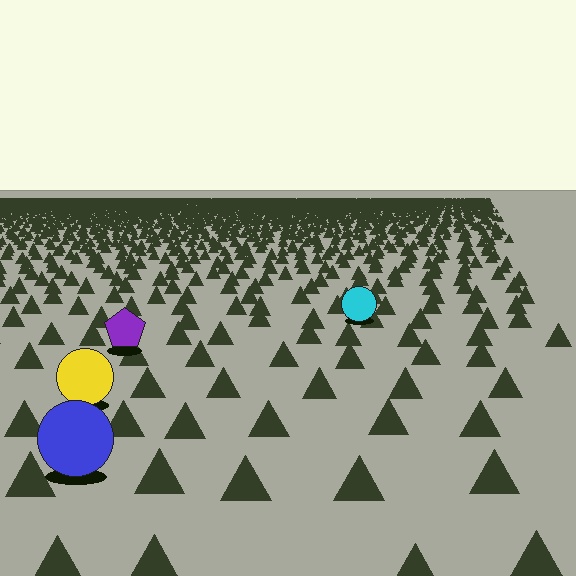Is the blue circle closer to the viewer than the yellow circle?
Yes. The blue circle is closer — you can tell from the texture gradient: the ground texture is coarser near it.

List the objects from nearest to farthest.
From nearest to farthest: the blue circle, the yellow circle, the purple pentagon, the cyan circle.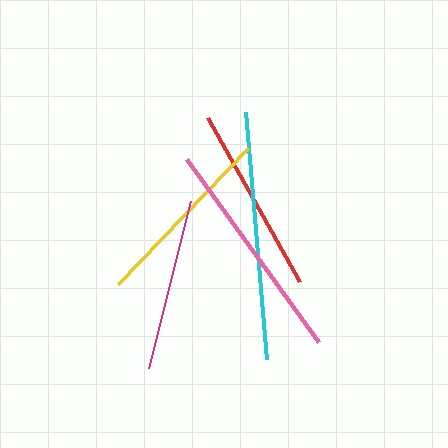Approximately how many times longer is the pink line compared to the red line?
The pink line is approximately 1.2 times the length of the red line.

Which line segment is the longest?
The cyan line is the longest at approximately 248 pixels.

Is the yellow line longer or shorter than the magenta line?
The yellow line is longer than the magenta line.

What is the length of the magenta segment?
The magenta segment is approximately 172 pixels long.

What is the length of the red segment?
The red segment is approximately 188 pixels long.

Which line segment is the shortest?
The magenta line is the shortest at approximately 172 pixels.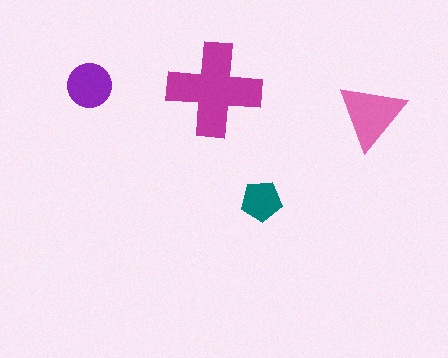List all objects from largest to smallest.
The magenta cross, the pink triangle, the purple circle, the teal pentagon.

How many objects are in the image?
There are 4 objects in the image.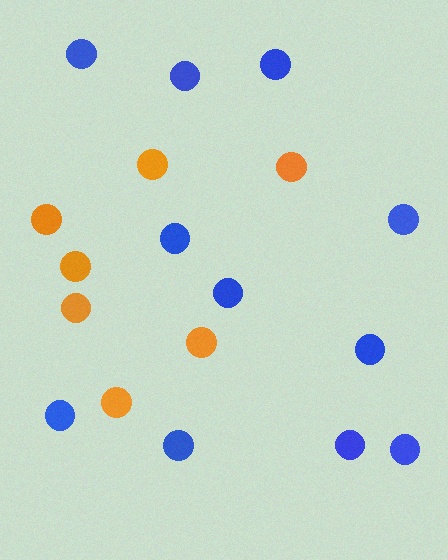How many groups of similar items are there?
There are 2 groups: one group of orange circles (7) and one group of blue circles (11).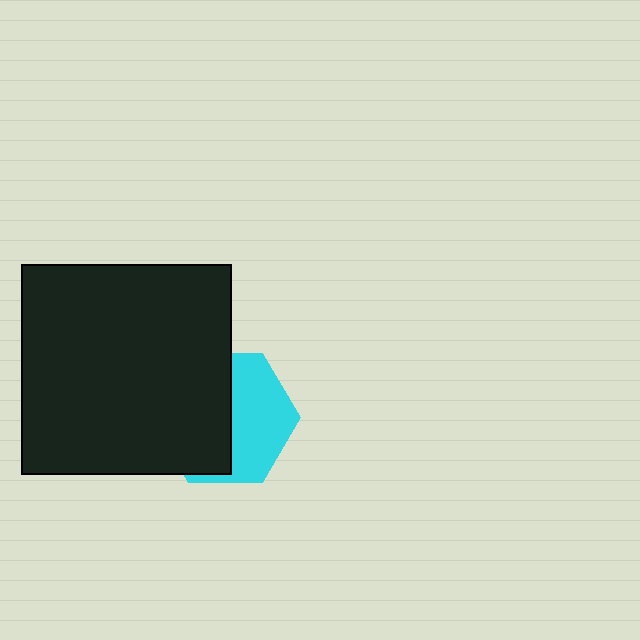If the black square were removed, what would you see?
You would see the complete cyan hexagon.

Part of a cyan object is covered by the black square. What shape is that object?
It is a hexagon.